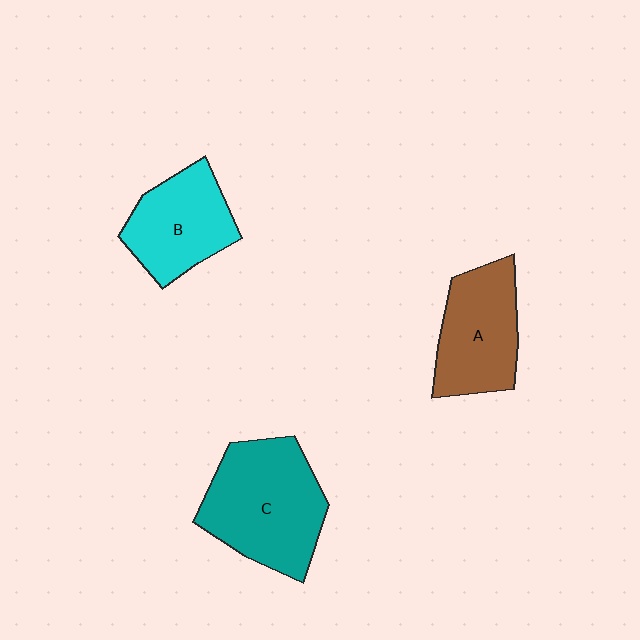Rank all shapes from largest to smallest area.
From largest to smallest: C (teal), A (brown), B (cyan).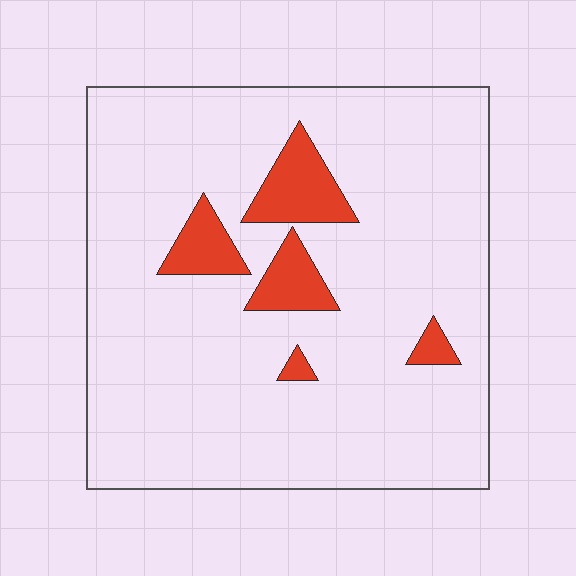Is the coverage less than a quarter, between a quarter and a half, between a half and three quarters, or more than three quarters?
Less than a quarter.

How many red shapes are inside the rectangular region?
5.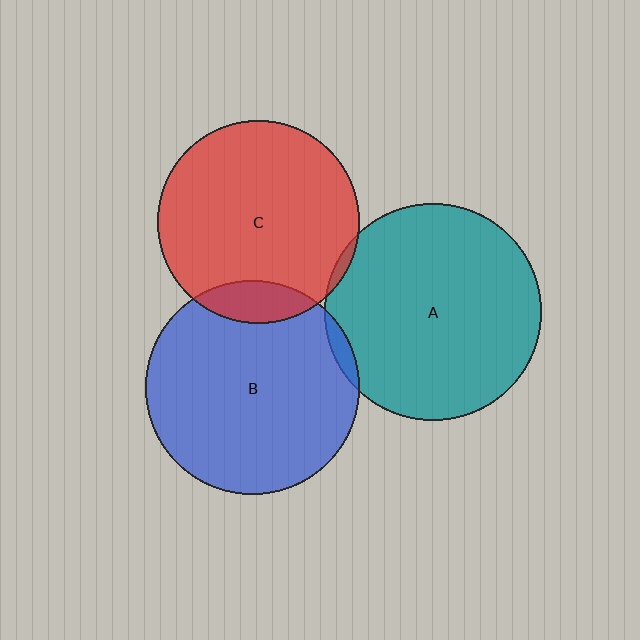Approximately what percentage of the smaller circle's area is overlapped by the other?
Approximately 5%.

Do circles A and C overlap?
Yes.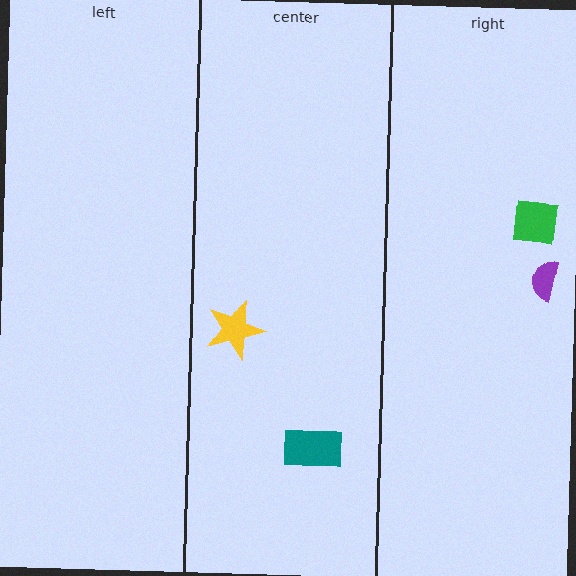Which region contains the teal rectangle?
The center region.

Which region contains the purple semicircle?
The right region.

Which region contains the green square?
The right region.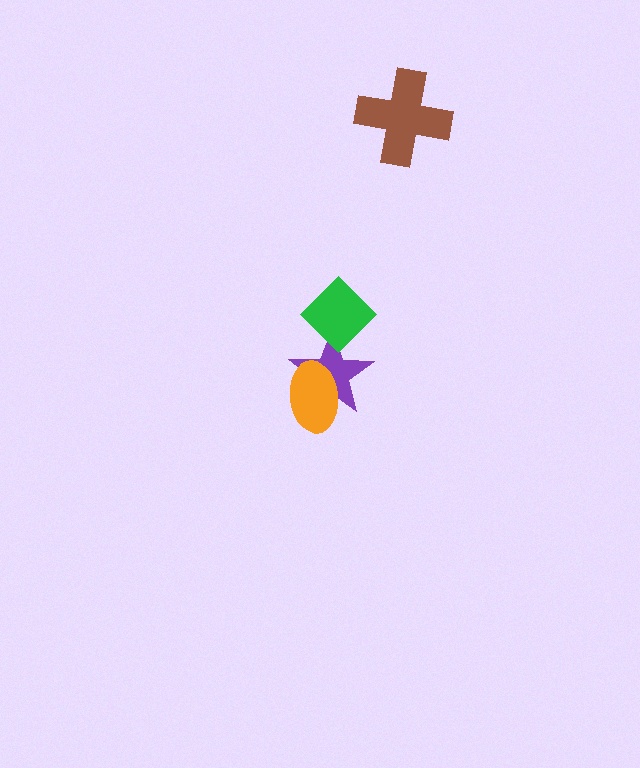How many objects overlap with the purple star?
2 objects overlap with the purple star.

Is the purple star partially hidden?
Yes, it is partially covered by another shape.